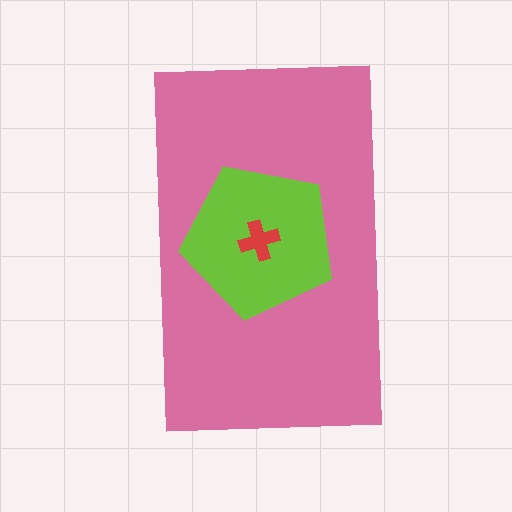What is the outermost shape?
The pink rectangle.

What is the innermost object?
The red cross.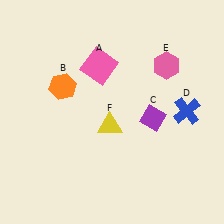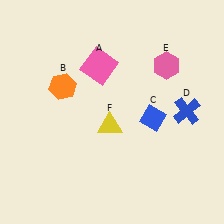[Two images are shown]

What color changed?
The diamond (C) changed from purple in Image 1 to blue in Image 2.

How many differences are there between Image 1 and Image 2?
There is 1 difference between the two images.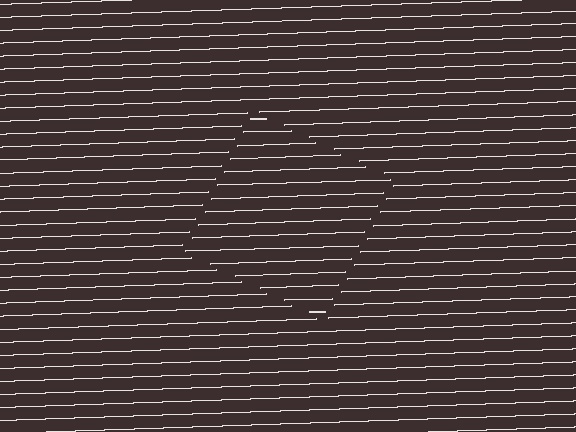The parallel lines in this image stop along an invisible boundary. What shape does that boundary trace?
An illusory square. The interior of the shape contains the same grating, shifted by half a period — the contour is defined by the phase discontinuity where line-ends from the inner and outer gratings abut.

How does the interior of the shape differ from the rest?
The interior of the shape contains the same grating, shifted by half a period — the contour is defined by the phase discontinuity where line-ends from the inner and outer gratings abut.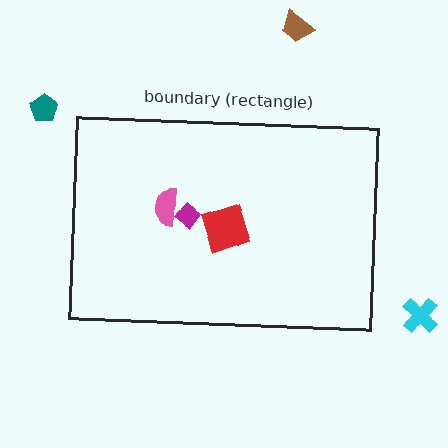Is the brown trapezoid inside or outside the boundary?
Outside.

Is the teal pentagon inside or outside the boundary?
Outside.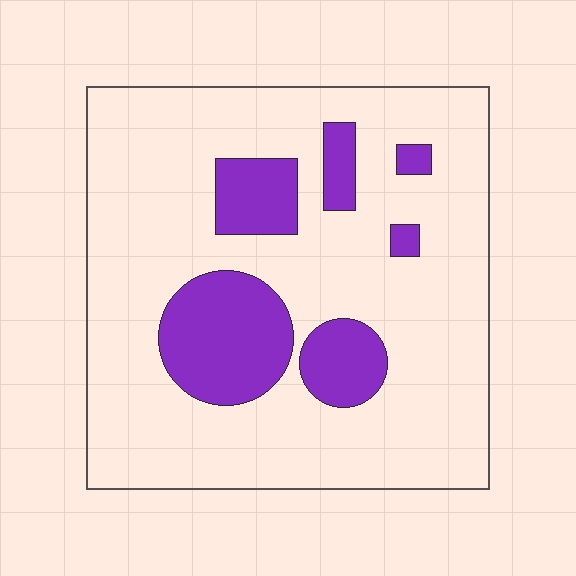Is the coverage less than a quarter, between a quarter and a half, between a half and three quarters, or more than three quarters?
Less than a quarter.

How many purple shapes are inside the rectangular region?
6.